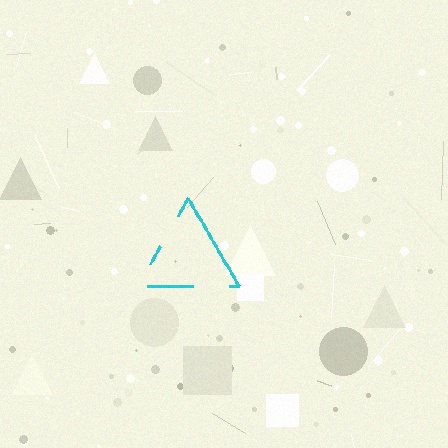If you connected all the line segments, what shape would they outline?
They would outline a triangle.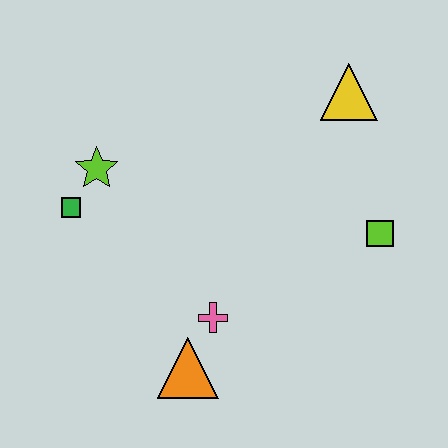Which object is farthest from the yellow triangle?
The orange triangle is farthest from the yellow triangle.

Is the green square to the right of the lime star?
No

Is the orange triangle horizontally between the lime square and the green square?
Yes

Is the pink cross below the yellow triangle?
Yes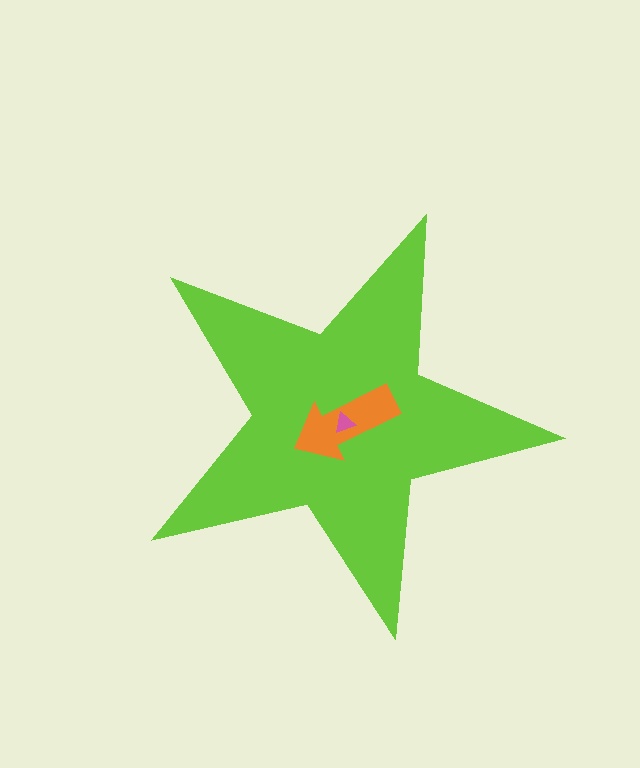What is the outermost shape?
The lime star.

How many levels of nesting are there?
3.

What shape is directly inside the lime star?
The orange arrow.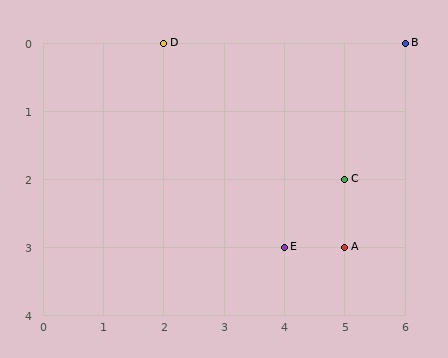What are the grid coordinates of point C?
Point C is at grid coordinates (5, 2).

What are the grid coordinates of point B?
Point B is at grid coordinates (6, 0).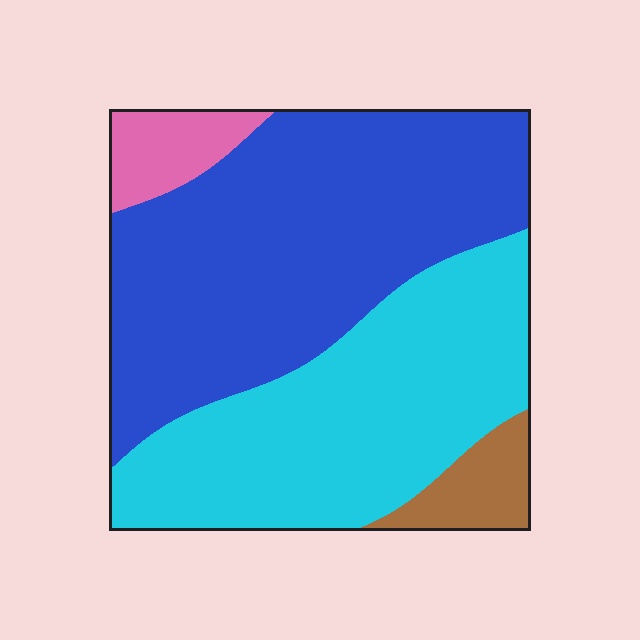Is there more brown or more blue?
Blue.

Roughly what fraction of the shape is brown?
Brown covers 6% of the shape.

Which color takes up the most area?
Blue, at roughly 50%.